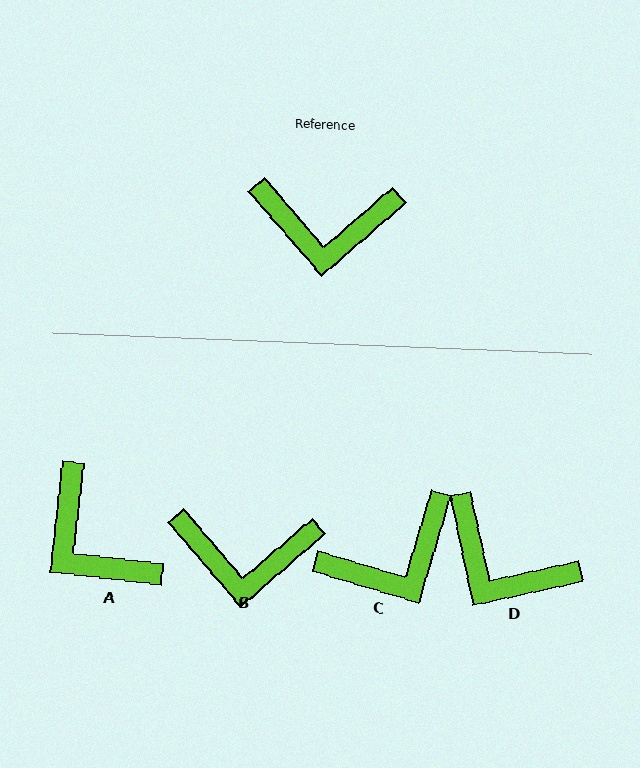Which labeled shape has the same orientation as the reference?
B.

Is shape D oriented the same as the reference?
No, it is off by about 29 degrees.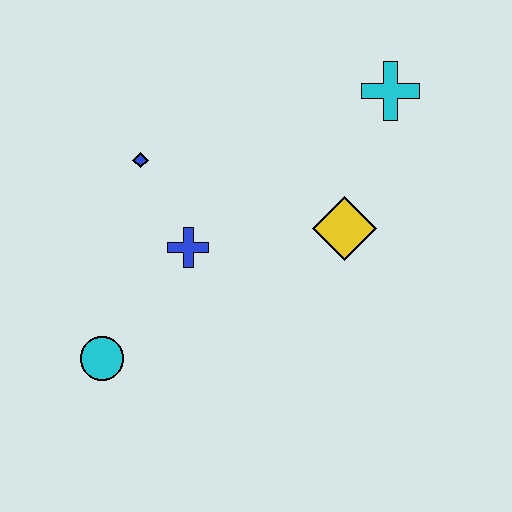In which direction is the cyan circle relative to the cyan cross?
The cyan circle is to the left of the cyan cross.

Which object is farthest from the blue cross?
The cyan cross is farthest from the blue cross.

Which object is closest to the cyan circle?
The blue cross is closest to the cyan circle.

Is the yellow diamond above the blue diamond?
No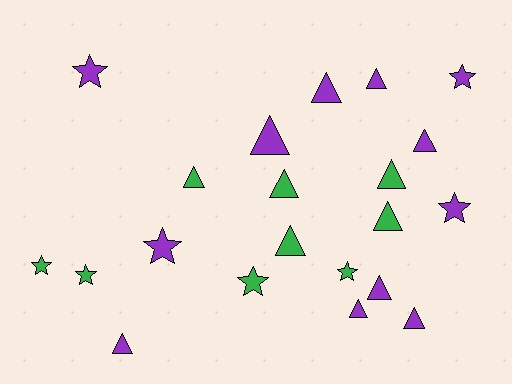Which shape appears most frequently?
Triangle, with 13 objects.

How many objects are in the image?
There are 21 objects.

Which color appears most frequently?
Purple, with 12 objects.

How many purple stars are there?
There are 4 purple stars.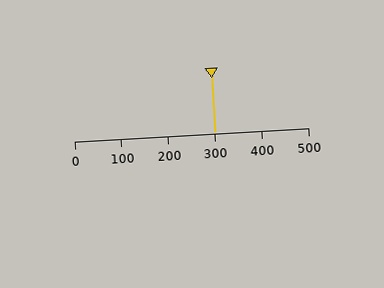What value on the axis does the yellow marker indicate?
The marker indicates approximately 300.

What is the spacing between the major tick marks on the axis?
The major ticks are spaced 100 apart.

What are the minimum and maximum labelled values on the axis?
The axis runs from 0 to 500.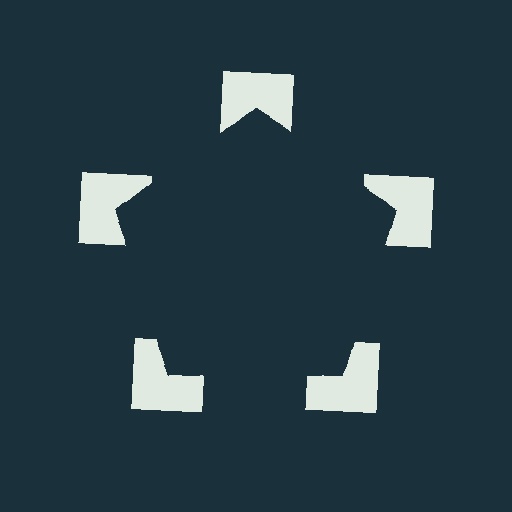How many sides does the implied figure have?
5 sides.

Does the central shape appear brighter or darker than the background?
It typically appears slightly darker than the background, even though no actual brightness change is drawn.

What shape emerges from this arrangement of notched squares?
An illusory pentagon — its edges are inferred from the aligned wedge cuts in the notched squares, not physically drawn.